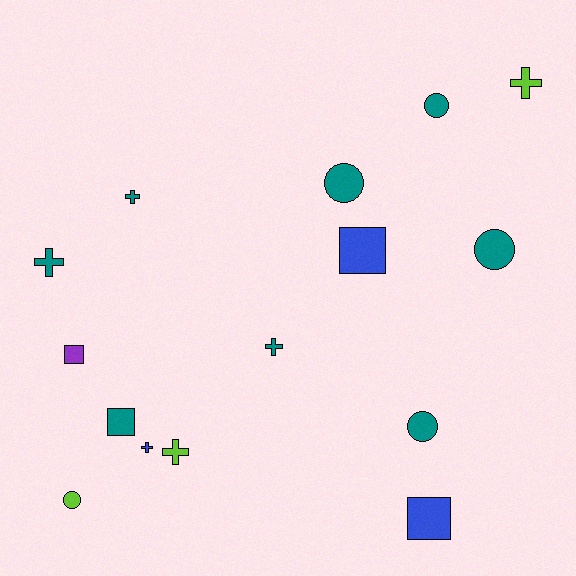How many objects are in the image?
There are 15 objects.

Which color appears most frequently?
Teal, with 8 objects.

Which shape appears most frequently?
Cross, with 6 objects.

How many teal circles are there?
There are 4 teal circles.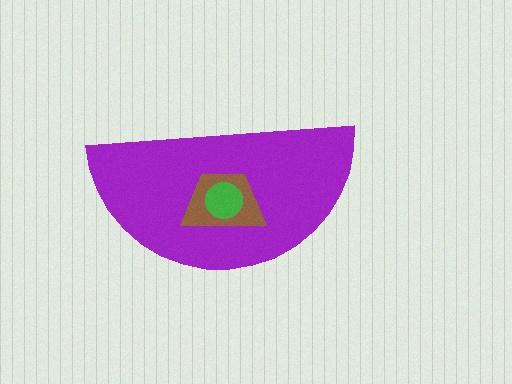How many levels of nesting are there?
3.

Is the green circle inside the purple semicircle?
Yes.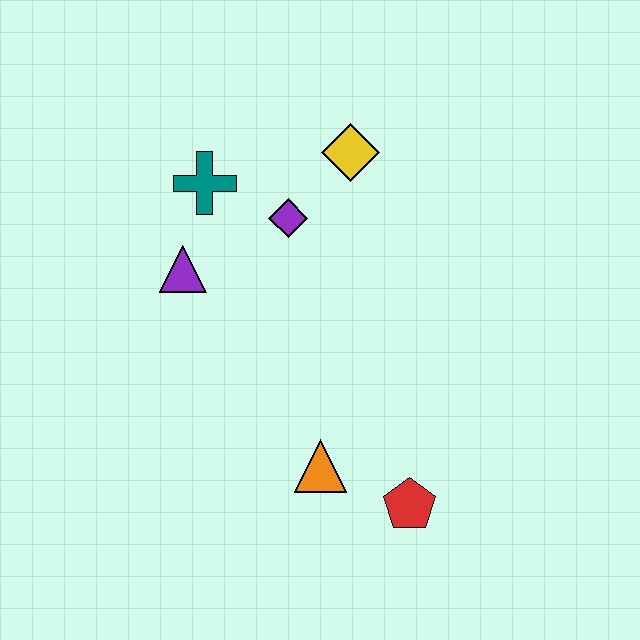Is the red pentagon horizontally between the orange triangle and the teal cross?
No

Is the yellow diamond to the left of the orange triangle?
No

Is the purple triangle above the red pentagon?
Yes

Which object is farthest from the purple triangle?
The red pentagon is farthest from the purple triangle.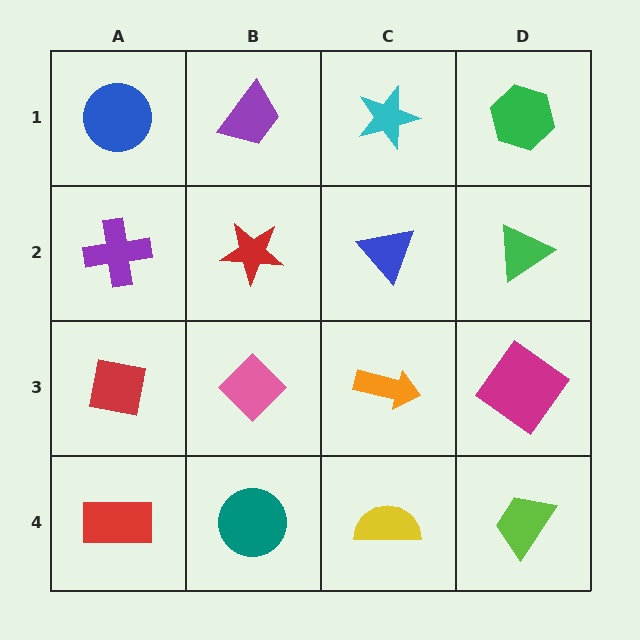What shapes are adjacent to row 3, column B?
A red star (row 2, column B), a teal circle (row 4, column B), a red square (row 3, column A), an orange arrow (row 3, column C).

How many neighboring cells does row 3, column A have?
3.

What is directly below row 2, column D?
A magenta diamond.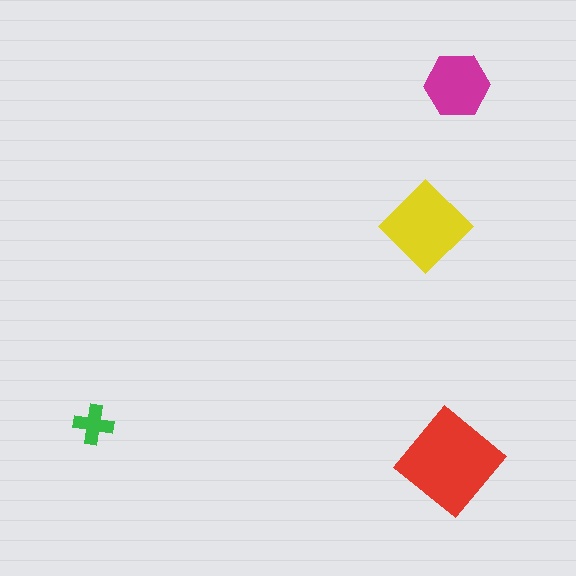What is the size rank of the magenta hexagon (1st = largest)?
3rd.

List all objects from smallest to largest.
The green cross, the magenta hexagon, the yellow diamond, the red diamond.